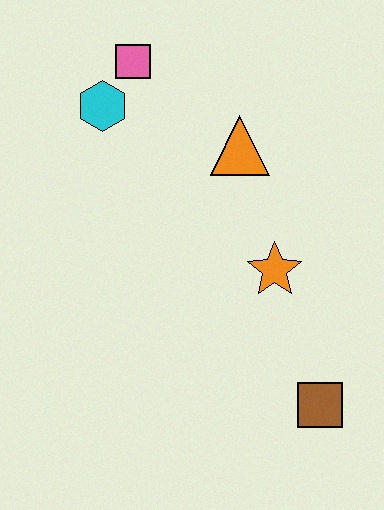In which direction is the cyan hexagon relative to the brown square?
The cyan hexagon is above the brown square.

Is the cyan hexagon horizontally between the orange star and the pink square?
No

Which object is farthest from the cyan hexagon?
The brown square is farthest from the cyan hexagon.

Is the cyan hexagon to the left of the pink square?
Yes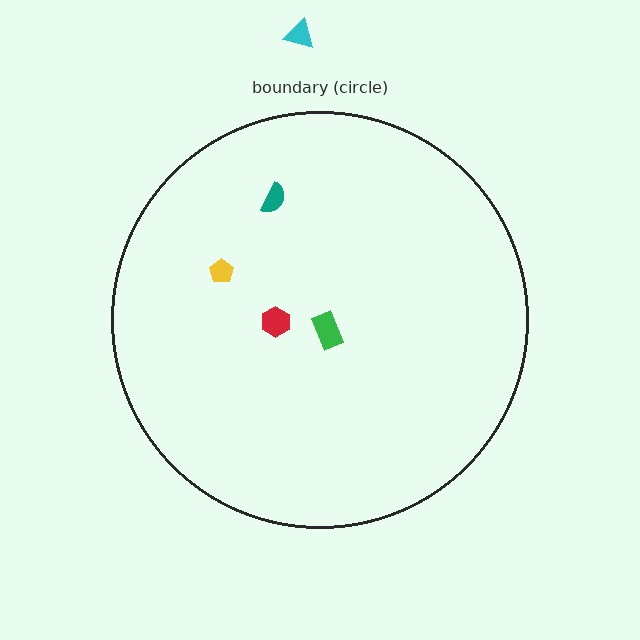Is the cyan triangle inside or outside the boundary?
Outside.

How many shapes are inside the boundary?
4 inside, 1 outside.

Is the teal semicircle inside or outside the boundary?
Inside.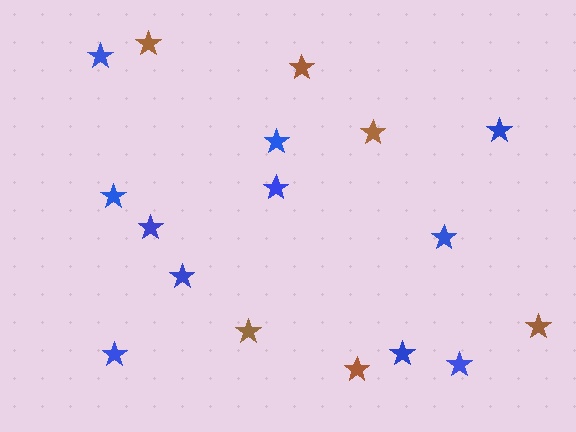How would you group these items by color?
There are 2 groups: one group of blue stars (11) and one group of brown stars (6).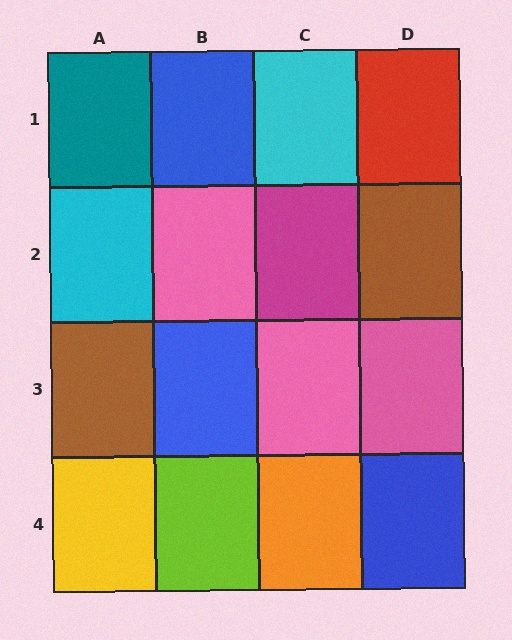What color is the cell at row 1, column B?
Blue.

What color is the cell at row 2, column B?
Pink.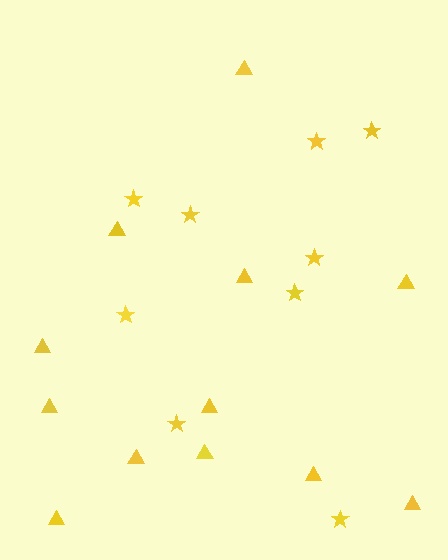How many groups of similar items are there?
There are 2 groups: one group of stars (9) and one group of triangles (12).